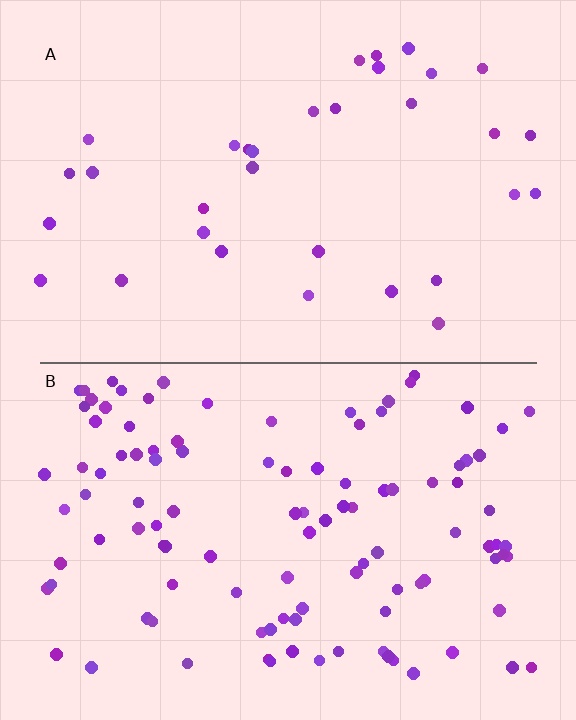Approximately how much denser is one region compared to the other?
Approximately 3.3× — region B over region A.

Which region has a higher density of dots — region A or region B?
B (the bottom).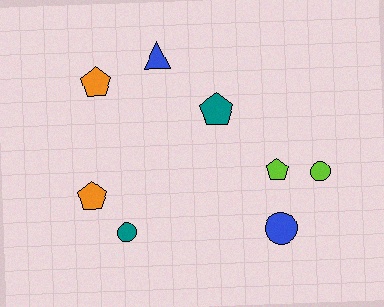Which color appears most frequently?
Teal, with 2 objects.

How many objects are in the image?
There are 8 objects.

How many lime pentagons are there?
There is 1 lime pentagon.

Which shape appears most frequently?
Pentagon, with 4 objects.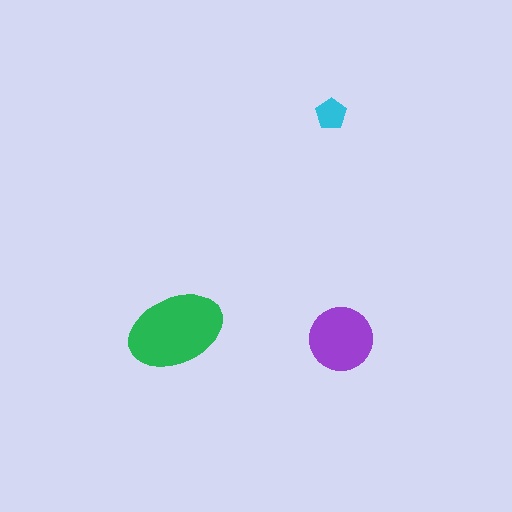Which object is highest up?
The cyan pentagon is topmost.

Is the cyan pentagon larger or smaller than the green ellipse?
Smaller.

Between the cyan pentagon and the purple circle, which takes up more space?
The purple circle.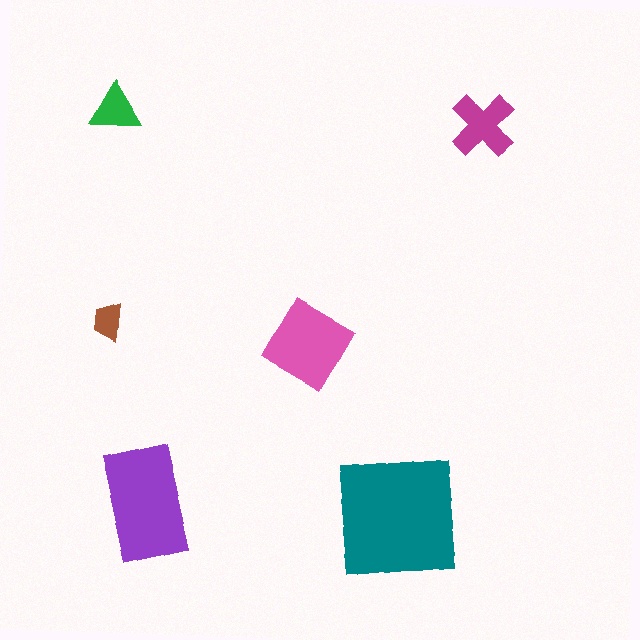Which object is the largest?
The teal square.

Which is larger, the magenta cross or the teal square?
The teal square.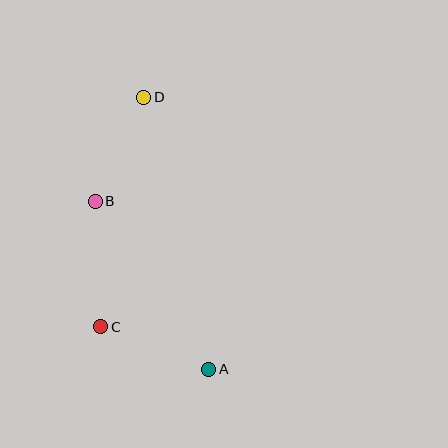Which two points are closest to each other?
Points B and D are closest to each other.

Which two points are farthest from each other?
Points A and D are farthest from each other.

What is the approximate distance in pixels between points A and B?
The distance between A and B is approximately 203 pixels.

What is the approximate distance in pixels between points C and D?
The distance between C and D is approximately 233 pixels.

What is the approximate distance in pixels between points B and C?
The distance between B and C is approximately 126 pixels.